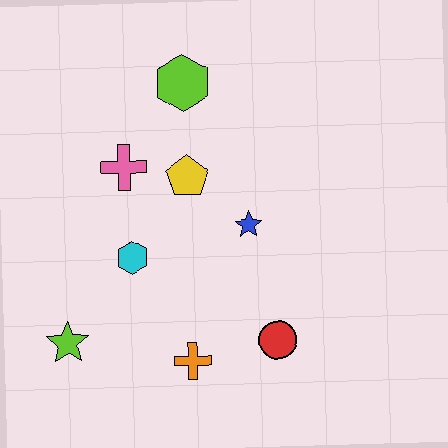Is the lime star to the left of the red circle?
Yes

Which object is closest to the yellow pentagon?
The pink cross is closest to the yellow pentagon.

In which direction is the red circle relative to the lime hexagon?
The red circle is below the lime hexagon.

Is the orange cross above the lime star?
No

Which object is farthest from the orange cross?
The lime hexagon is farthest from the orange cross.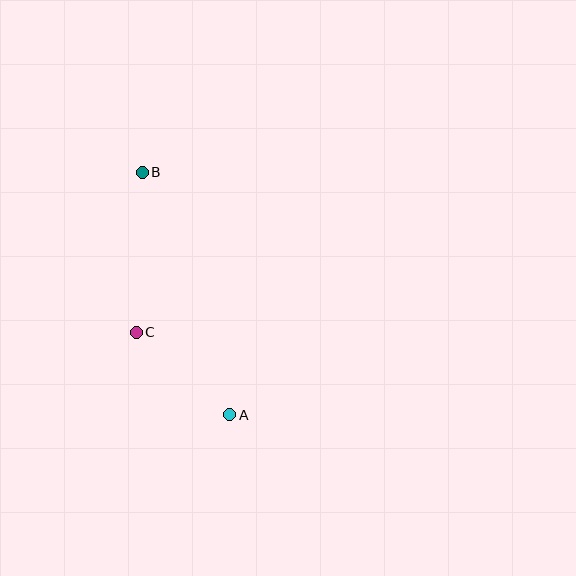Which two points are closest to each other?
Points A and C are closest to each other.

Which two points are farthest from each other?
Points A and B are farthest from each other.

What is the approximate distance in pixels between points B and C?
The distance between B and C is approximately 160 pixels.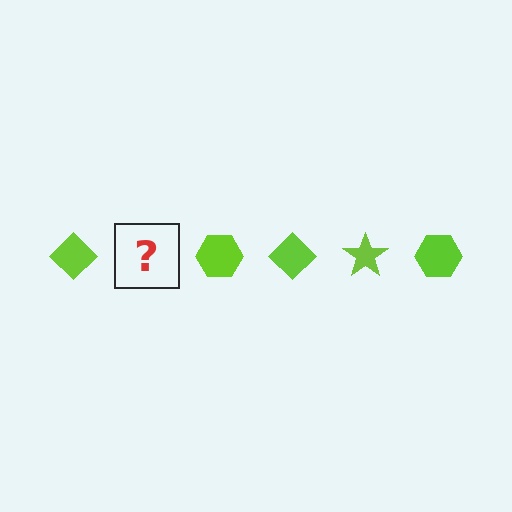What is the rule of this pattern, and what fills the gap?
The rule is that the pattern cycles through diamond, star, hexagon shapes in lime. The gap should be filled with a lime star.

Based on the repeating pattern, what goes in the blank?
The blank should be a lime star.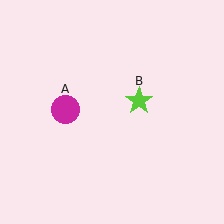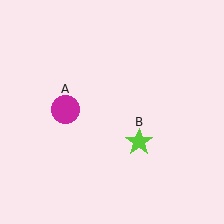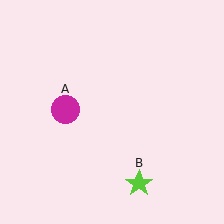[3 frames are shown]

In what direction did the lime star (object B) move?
The lime star (object B) moved down.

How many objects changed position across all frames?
1 object changed position: lime star (object B).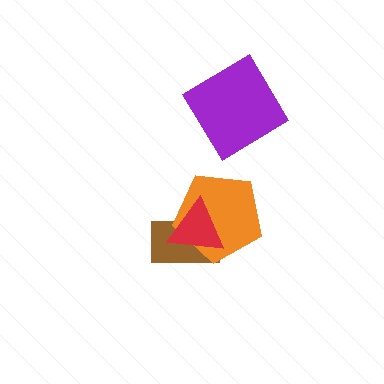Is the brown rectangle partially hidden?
Yes, it is partially covered by another shape.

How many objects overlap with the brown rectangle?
2 objects overlap with the brown rectangle.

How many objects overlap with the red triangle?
2 objects overlap with the red triangle.